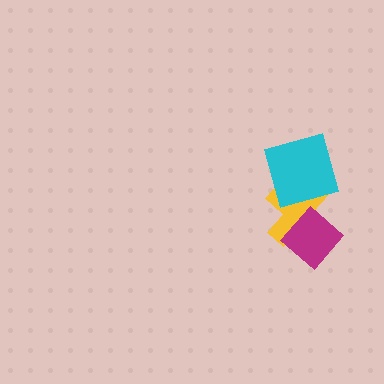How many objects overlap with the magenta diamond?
1 object overlaps with the magenta diamond.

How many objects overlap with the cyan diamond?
1 object overlaps with the cyan diamond.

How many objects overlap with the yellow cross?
2 objects overlap with the yellow cross.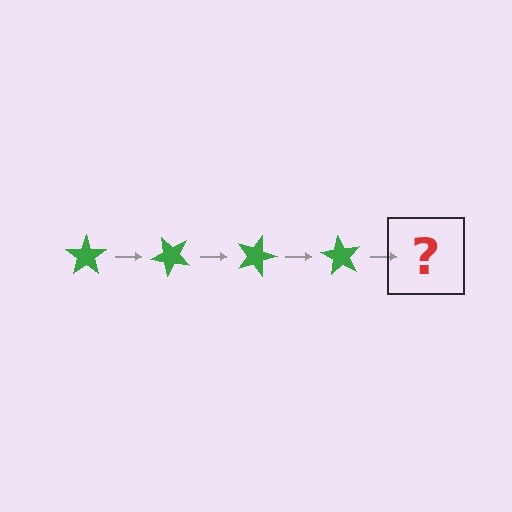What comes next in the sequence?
The next element should be a green star rotated 180 degrees.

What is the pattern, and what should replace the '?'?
The pattern is that the star rotates 45 degrees each step. The '?' should be a green star rotated 180 degrees.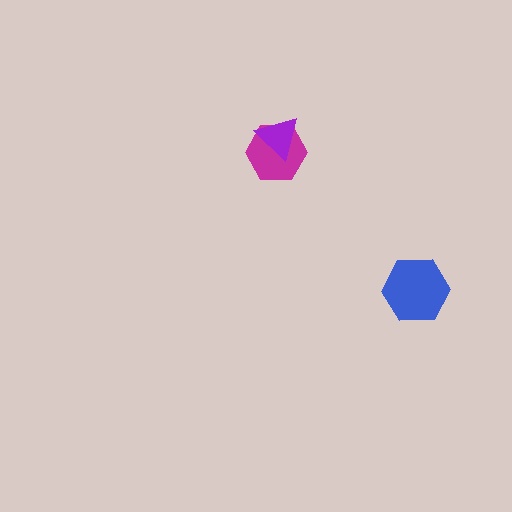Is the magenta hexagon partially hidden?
Yes, it is partially covered by another shape.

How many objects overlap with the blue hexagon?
0 objects overlap with the blue hexagon.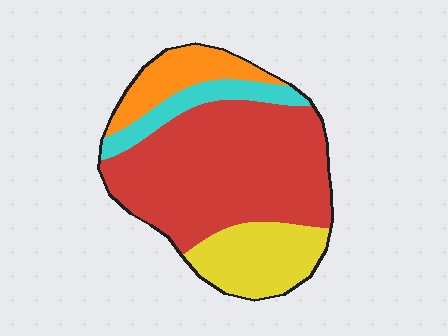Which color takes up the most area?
Red, at roughly 55%.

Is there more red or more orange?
Red.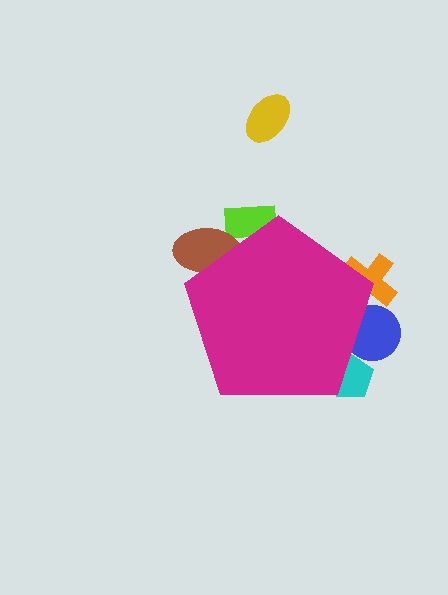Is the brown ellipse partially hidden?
Yes, the brown ellipse is partially hidden behind the magenta pentagon.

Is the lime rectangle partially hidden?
Yes, the lime rectangle is partially hidden behind the magenta pentagon.